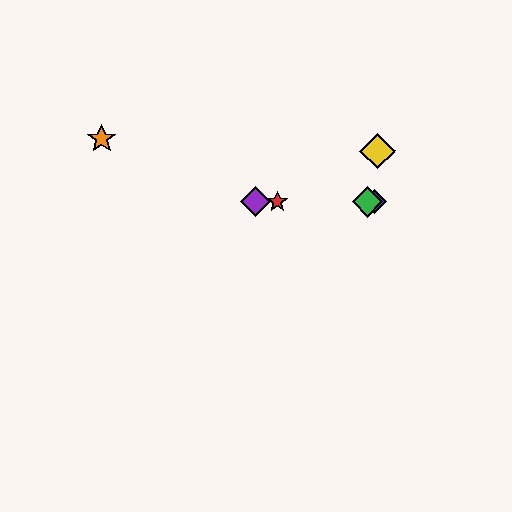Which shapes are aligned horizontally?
The red star, the blue diamond, the green diamond, the purple diamond are aligned horizontally.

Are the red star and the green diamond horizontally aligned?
Yes, both are at y≈202.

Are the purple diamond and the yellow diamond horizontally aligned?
No, the purple diamond is at y≈202 and the yellow diamond is at y≈151.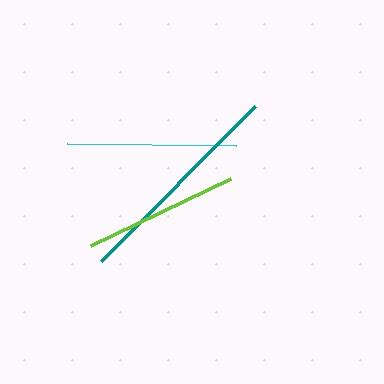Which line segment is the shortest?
The lime line is the shortest at approximately 155 pixels.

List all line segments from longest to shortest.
From longest to shortest: teal, cyan, lime.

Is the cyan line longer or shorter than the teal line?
The teal line is longer than the cyan line.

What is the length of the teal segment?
The teal segment is approximately 219 pixels long.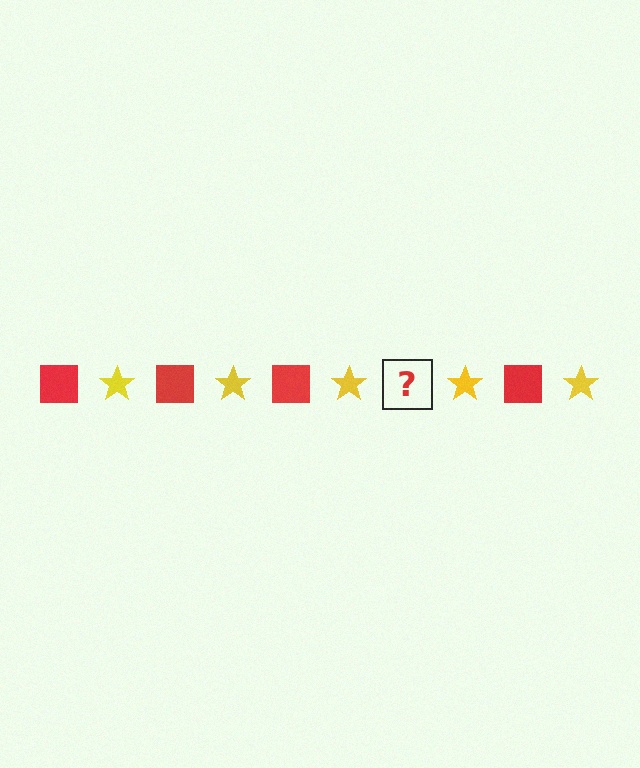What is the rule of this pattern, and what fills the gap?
The rule is that the pattern alternates between red square and yellow star. The gap should be filled with a red square.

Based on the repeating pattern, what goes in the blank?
The blank should be a red square.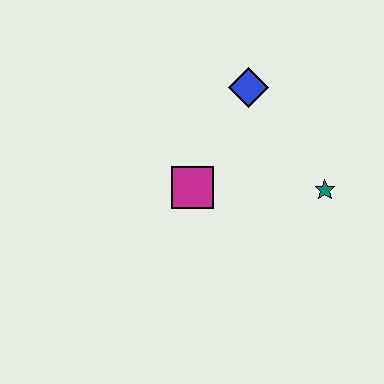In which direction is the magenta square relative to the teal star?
The magenta square is to the left of the teal star.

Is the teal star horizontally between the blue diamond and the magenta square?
No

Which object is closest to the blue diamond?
The magenta square is closest to the blue diamond.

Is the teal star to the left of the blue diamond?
No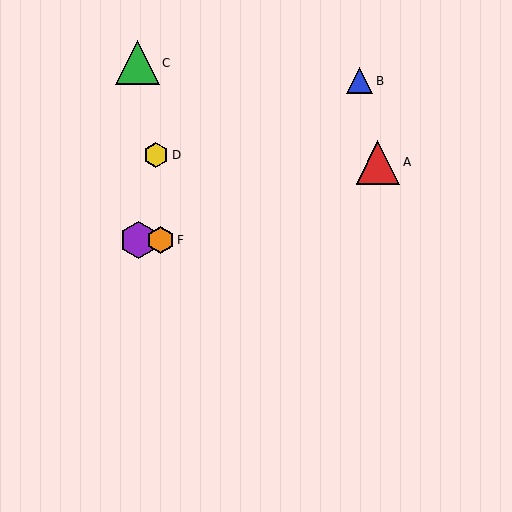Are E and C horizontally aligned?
No, E is at y≈240 and C is at y≈63.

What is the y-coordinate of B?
Object B is at y≈81.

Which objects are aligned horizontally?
Objects E, F are aligned horizontally.